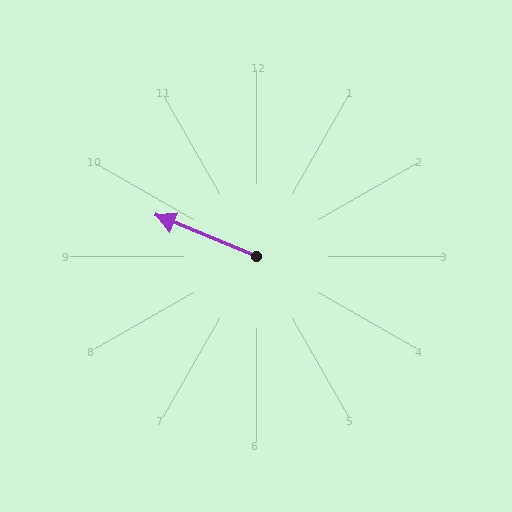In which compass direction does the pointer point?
West.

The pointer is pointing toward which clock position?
Roughly 10 o'clock.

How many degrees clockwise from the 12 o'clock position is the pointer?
Approximately 292 degrees.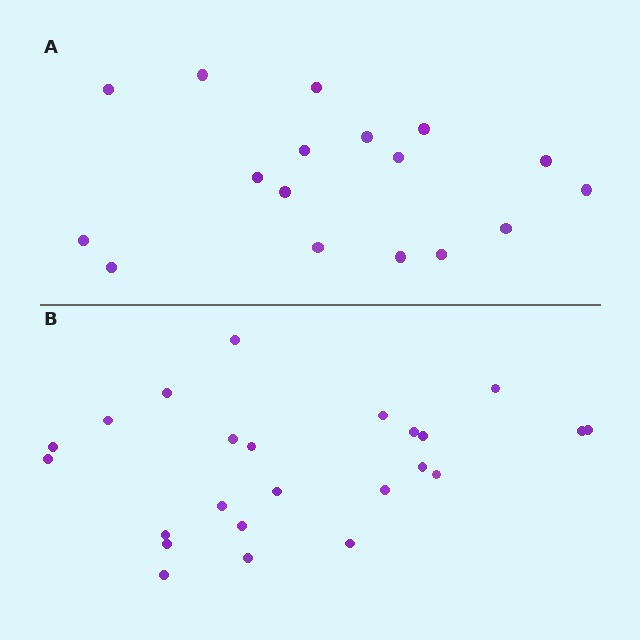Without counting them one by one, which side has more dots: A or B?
Region B (the bottom region) has more dots.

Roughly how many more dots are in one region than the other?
Region B has roughly 8 or so more dots than region A.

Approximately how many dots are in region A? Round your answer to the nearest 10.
About 20 dots. (The exact count is 17, which rounds to 20.)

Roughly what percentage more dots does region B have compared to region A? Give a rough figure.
About 40% more.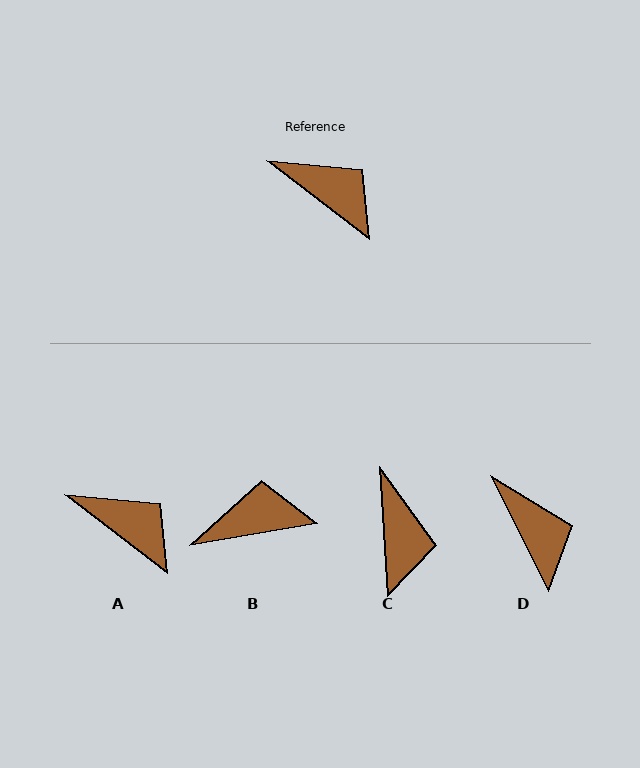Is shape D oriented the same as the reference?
No, it is off by about 26 degrees.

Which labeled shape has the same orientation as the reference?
A.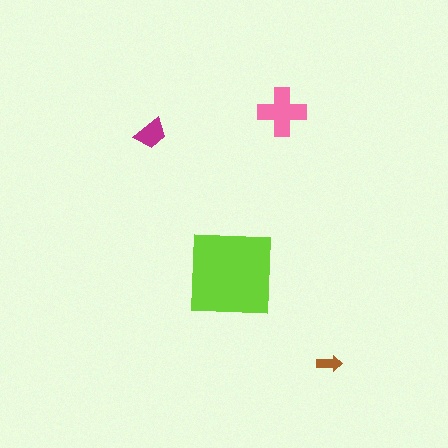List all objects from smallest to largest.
The brown arrow, the magenta trapezoid, the pink cross, the lime square.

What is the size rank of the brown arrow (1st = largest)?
4th.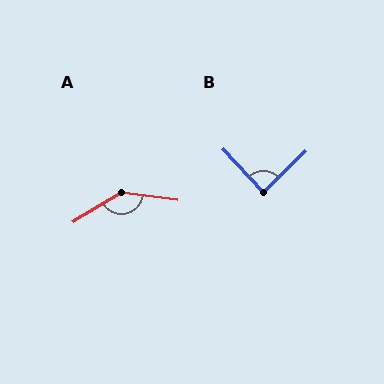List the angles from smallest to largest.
B (89°), A (142°).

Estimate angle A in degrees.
Approximately 142 degrees.